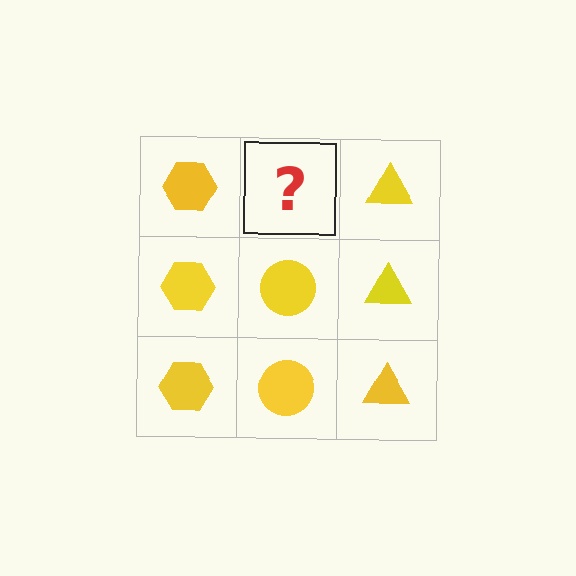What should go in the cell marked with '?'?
The missing cell should contain a yellow circle.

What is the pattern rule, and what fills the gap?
The rule is that each column has a consistent shape. The gap should be filled with a yellow circle.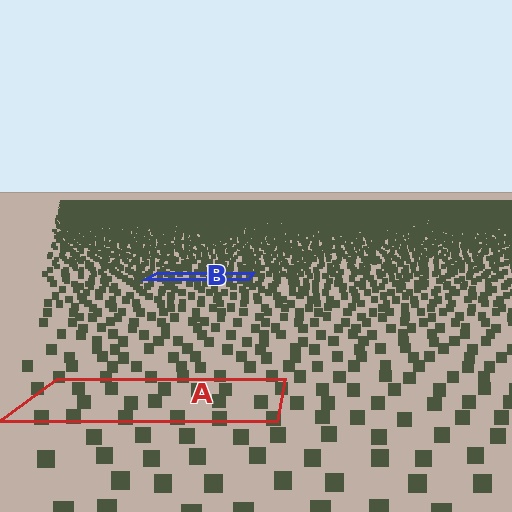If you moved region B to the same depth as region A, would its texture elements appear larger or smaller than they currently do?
They would appear larger. At a closer depth, the same texture elements are projected at a bigger on-screen size.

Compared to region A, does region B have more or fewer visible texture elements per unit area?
Region B has more texture elements per unit area — they are packed more densely because it is farther away.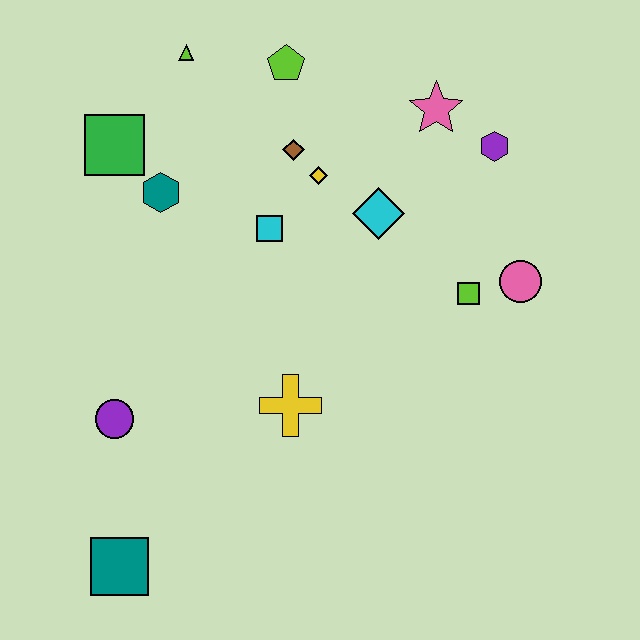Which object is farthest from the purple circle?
The purple hexagon is farthest from the purple circle.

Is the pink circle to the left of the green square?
No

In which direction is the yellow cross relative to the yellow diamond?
The yellow cross is below the yellow diamond.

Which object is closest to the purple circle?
The teal square is closest to the purple circle.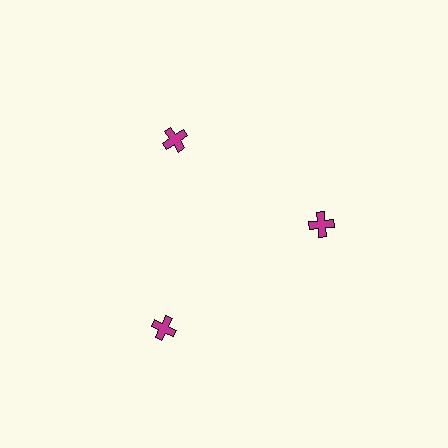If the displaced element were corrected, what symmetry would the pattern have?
It would have 3-fold rotational symmetry — the pattern would map onto itself every 120 degrees.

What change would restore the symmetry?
The symmetry would be restored by moving it inward, back onto the ring so that all 3 crosses sit at equal angles and equal distance from the center.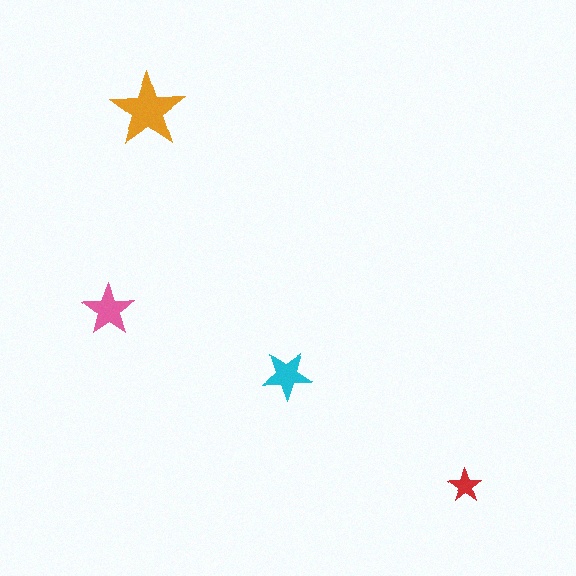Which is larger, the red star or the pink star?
The pink one.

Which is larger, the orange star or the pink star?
The orange one.